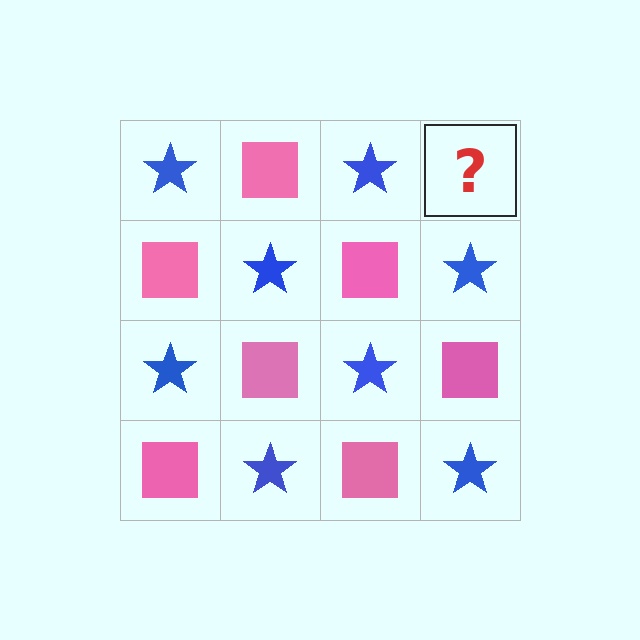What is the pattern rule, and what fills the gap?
The rule is that it alternates blue star and pink square in a checkerboard pattern. The gap should be filled with a pink square.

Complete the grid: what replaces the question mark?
The question mark should be replaced with a pink square.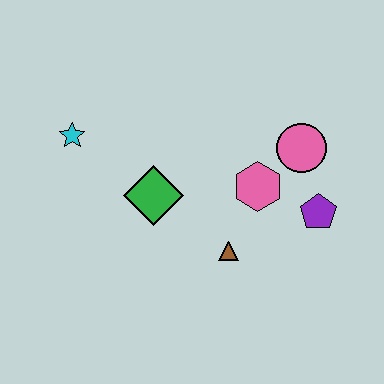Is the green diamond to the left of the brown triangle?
Yes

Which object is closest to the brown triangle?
The pink hexagon is closest to the brown triangle.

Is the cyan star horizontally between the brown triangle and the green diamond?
No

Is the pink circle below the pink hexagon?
No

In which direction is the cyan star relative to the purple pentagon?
The cyan star is to the left of the purple pentagon.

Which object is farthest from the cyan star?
The purple pentagon is farthest from the cyan star.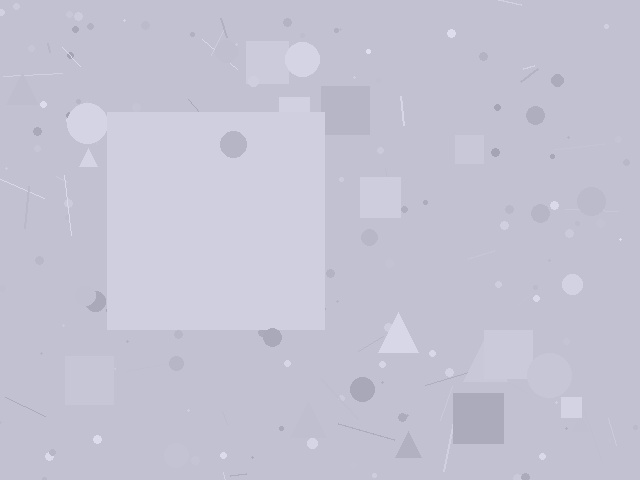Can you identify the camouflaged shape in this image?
The camouflaged shape is a square.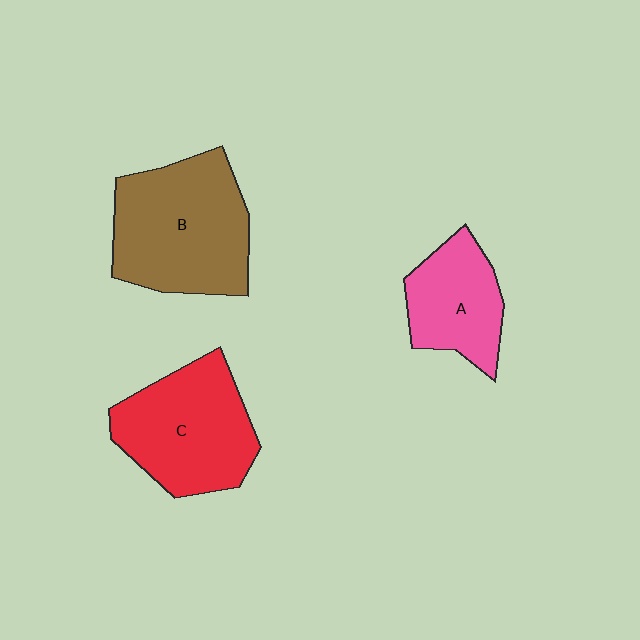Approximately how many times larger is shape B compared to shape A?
Approximately 1.7 times.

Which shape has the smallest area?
Shape A (pink).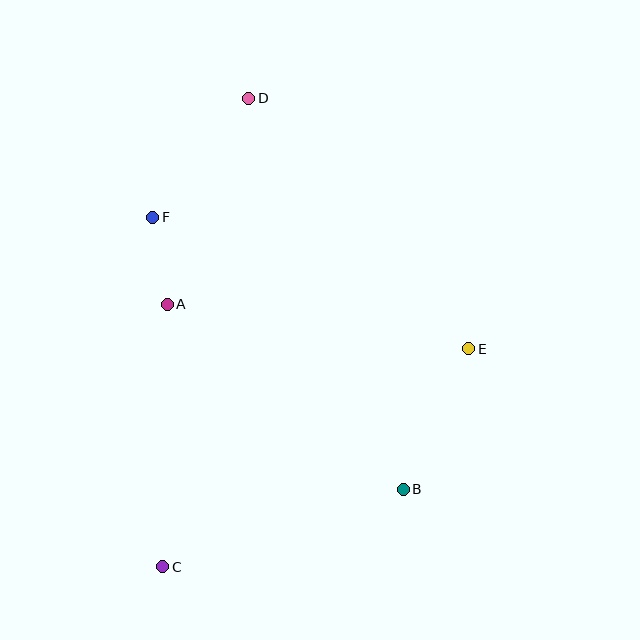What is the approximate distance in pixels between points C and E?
The distance between C and E is approximately 376 pixels.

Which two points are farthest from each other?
Points C and D are farthest from each other.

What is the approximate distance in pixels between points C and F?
The distance between C and F is approximately 349 pixels.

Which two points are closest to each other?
Points A and F are closest to each other.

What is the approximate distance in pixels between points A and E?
The distance between A and E is approximately 305 pixels.